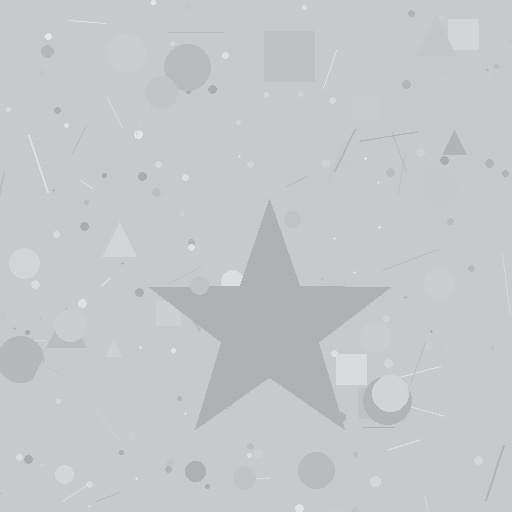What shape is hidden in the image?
A star is hidden in the image.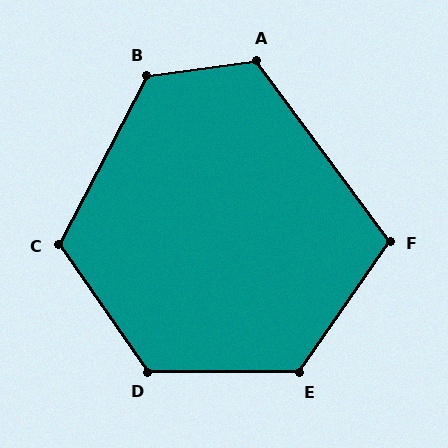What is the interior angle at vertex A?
Approximately 118 degrees (obtuse).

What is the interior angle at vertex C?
Approximately 117 degrees (obtuse).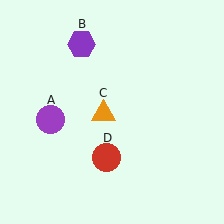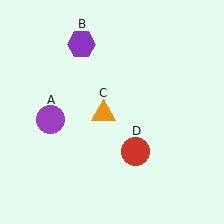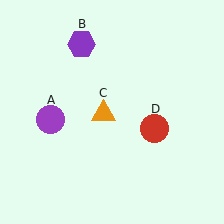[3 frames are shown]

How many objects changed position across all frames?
1 object changed position: red circle (object D).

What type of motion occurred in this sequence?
The red circle (object D) rotated counterclockwise around the center of the scene.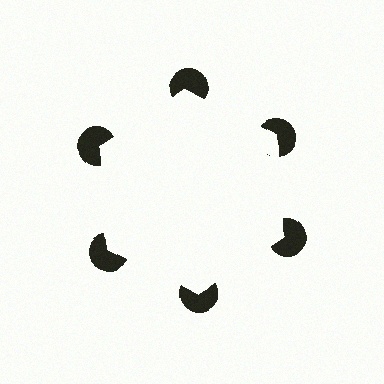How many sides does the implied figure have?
6 sides.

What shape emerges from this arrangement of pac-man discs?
An illusory hexagon — its edges are inferred from the aligned wedge cuts in the pac-man discs, not physically drawn.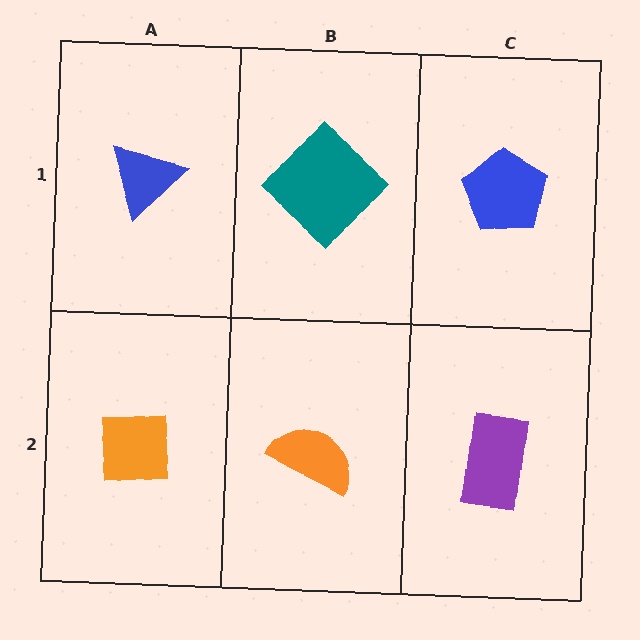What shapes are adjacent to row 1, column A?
An orange square (row 2, column A), a teal diamond (row 1, column B).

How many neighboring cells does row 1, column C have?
2.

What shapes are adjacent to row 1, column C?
A purple rectangle (row 2, column C), a teal diamond (row 1, column B).